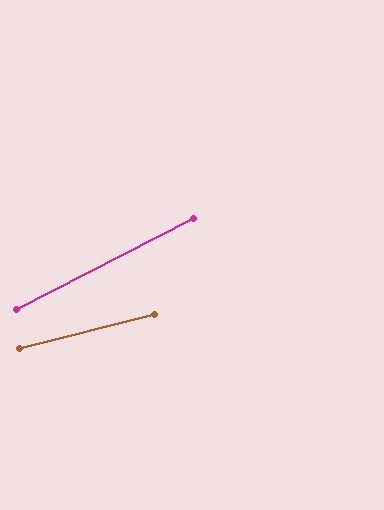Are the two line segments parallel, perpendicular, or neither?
Neither parallel nor perpendicular — they differ by about 13°.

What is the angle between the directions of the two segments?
Approximately 13 degrees.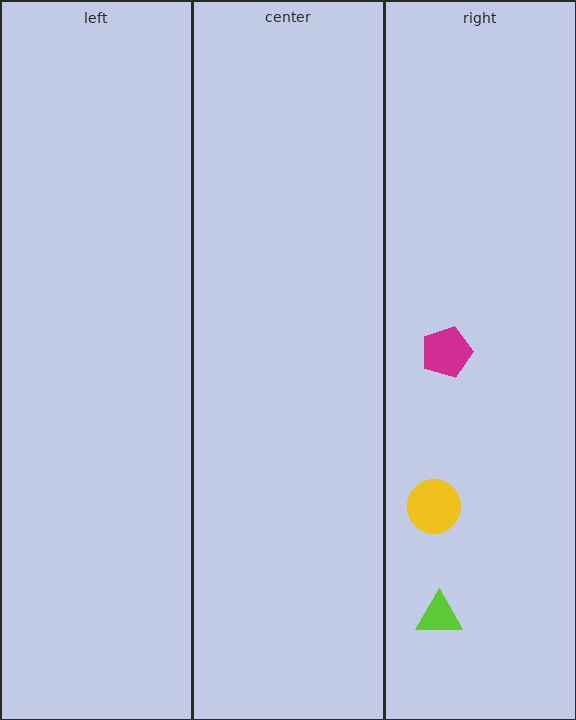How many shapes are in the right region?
3.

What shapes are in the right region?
The lime triangle, the magenta pentagon, the yellow circle.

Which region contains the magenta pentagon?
The right region.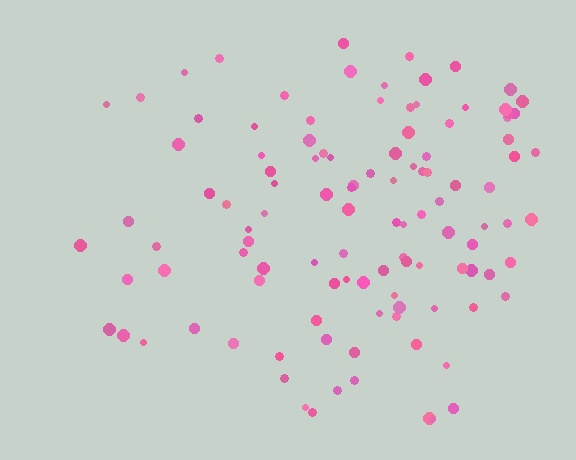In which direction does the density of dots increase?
From left to right, with the right side densest.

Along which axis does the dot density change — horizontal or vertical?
Horizontal.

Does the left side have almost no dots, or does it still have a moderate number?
Still a moderate number, just noticeably fewer than the right.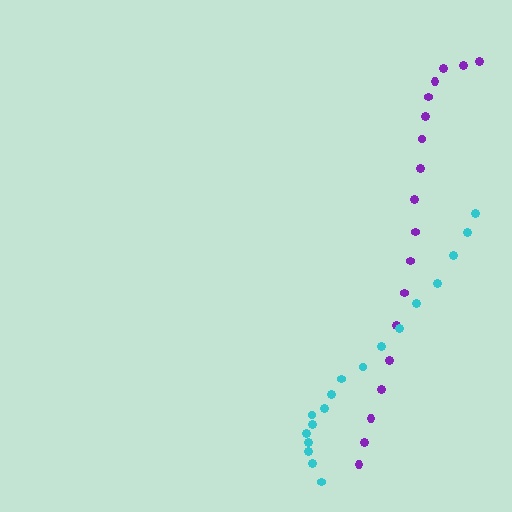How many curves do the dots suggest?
There are 2 distinct paths.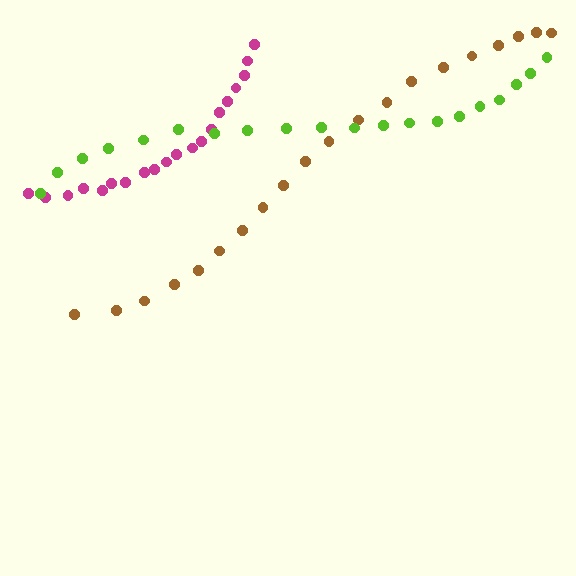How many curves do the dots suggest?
There are 3 distinct paths.